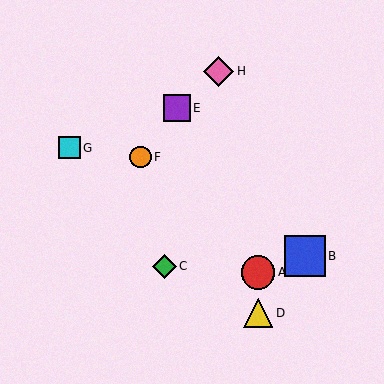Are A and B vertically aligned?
No, A is at x≈258 and B is at x≈305.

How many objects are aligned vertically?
2 objects (A, D) are aligned vertically.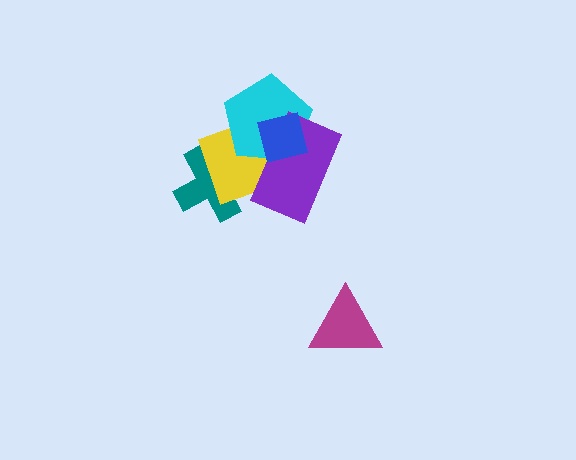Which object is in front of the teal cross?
The yellow diamond is in front of the teal cross.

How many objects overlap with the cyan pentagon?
3 objects overlap with the cyan pentagon.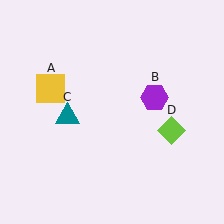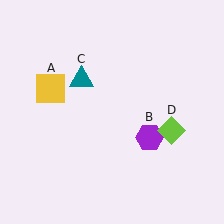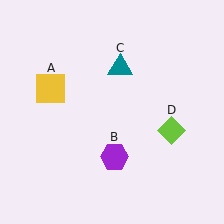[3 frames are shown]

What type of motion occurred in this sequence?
The purple hexagon (object B), teal triangle (object C) rotated clockwise around the center of the scene.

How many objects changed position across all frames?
2 objects changed position: purple hexagon (object B), teal triangle (object C).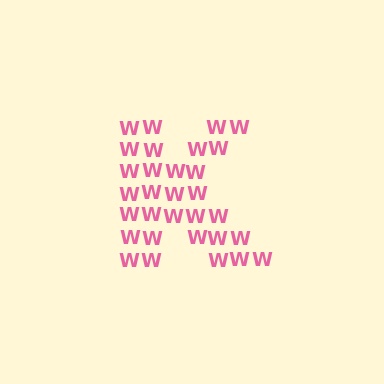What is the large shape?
The large shape is the letter K.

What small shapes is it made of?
It is made of small letter W's.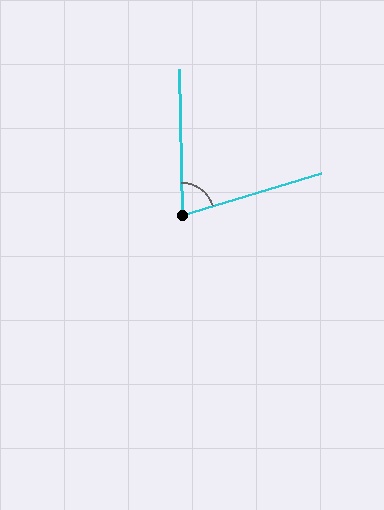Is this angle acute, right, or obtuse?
It is acute.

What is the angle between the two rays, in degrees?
Approximately 74 degrees.